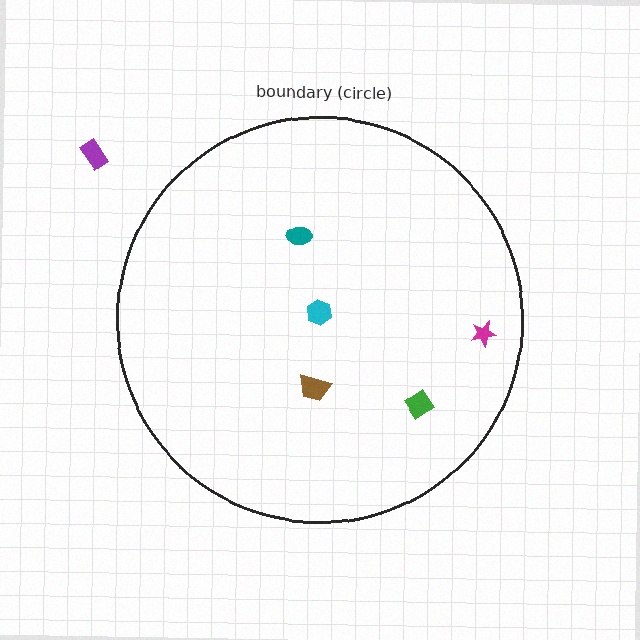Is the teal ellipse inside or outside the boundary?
Inside.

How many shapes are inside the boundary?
5 inside, 1 outside.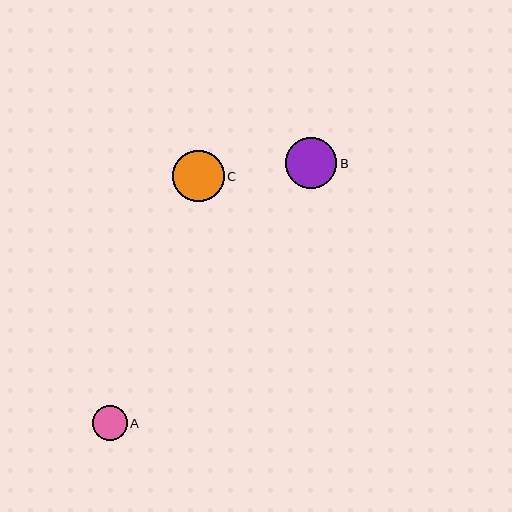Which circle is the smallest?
Circle A is the smallest with a size of approximately 35 pixels.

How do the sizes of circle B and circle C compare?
Circle B and circle C are approximately the same size.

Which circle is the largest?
Circle B is the largest with a size of approximately 51 pixels.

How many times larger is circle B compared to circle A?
Circle B is approximately 1.5 times the size of circle A.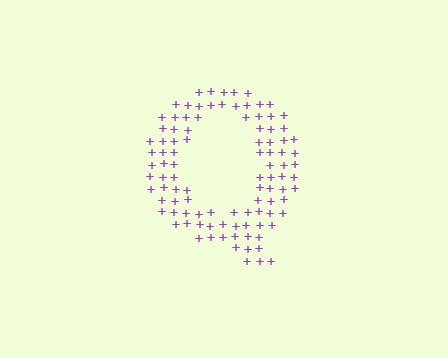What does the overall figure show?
The overall figure shows the letter Q.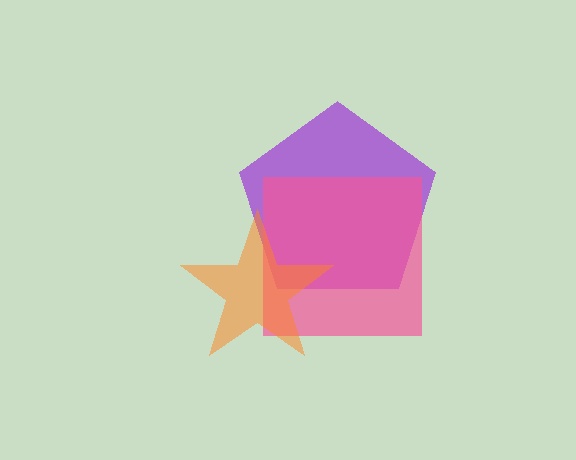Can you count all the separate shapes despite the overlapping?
Yes, there are 3 separate shapes.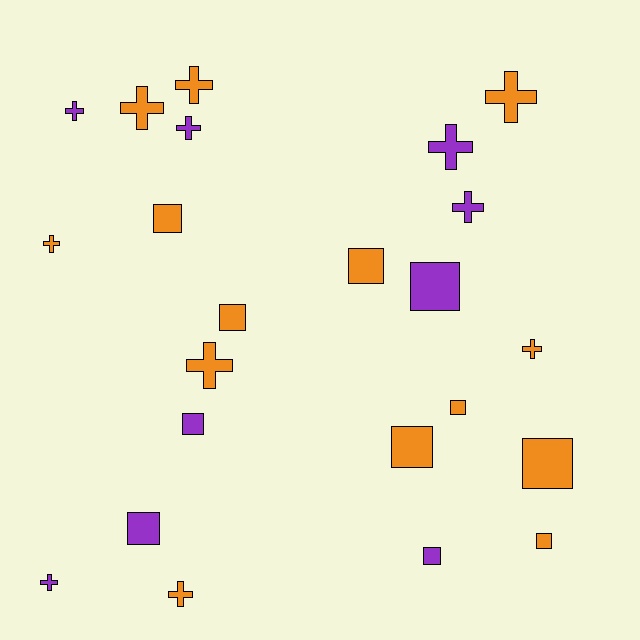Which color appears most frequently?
Orange, with 14 objects.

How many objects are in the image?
There are 23 objects.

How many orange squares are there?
There are 7 orange squares.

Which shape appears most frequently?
Cross, with 12 objects.